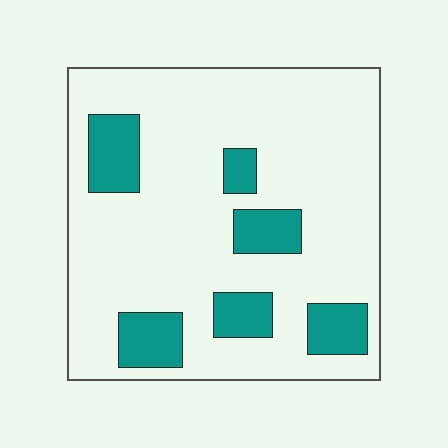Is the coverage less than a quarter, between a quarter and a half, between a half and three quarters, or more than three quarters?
Less than a quarter.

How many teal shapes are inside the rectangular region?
6.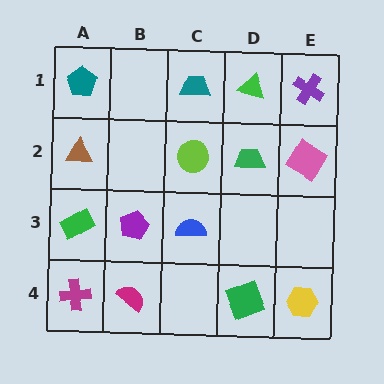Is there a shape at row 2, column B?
No, that cell is empty.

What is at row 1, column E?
A purple cross.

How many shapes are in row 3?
3 shapes.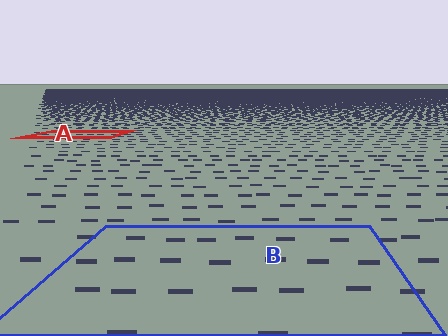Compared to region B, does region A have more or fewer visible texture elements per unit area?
Region A has more texture elements per unit area — they are packed more densely because it is farther away.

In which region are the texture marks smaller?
The texture marks are smaller in region A, because it is farther away.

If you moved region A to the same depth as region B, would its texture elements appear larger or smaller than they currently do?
They would appear larger. At a closer depth, the same texture elements are projected at a bigger on-screen size.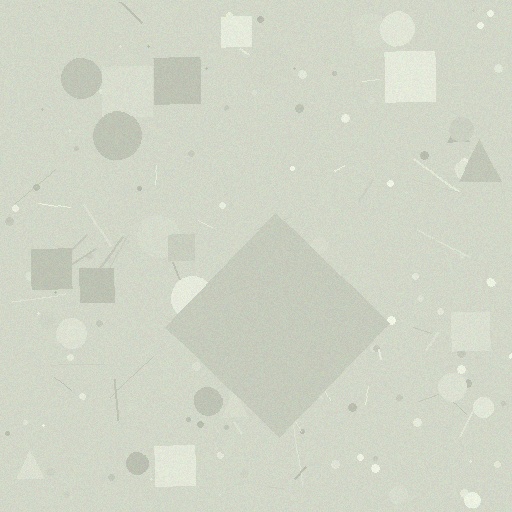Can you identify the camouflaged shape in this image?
The camouflaged shape is a diamond.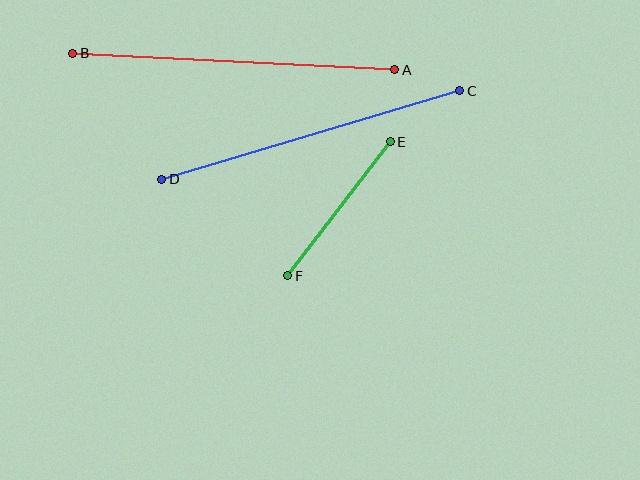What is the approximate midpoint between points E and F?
The midpoint is at approximately (339, 209) pixels.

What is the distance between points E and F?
The distance is approximately 169 pixels.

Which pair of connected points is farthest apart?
Points A and B are farthest apart.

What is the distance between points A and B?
The distance is approximately 322 pixels.